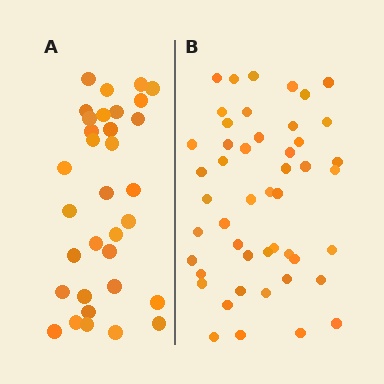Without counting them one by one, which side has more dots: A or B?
Region B (the right region) has more dots.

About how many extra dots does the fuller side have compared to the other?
Region B has approximately 15 more dots than region A.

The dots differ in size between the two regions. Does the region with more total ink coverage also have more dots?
No. Region A has more total ink coverage because its dots are larger, but region B actually contains more individual dots. Total area can be misleading — the number of items is what matters here.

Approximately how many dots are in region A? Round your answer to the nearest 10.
About 30 dots. (The exact count is 33, which rounds to 30.)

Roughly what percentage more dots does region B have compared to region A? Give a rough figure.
About 45% more.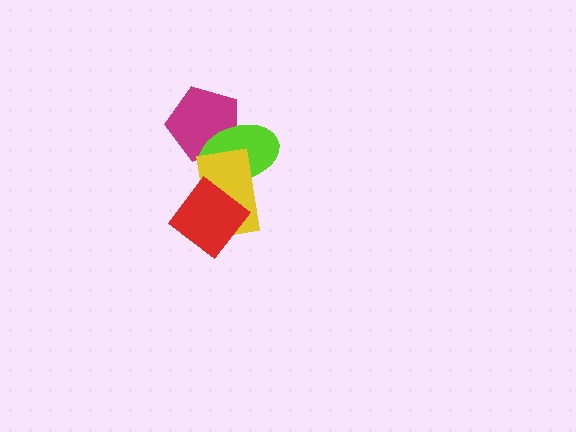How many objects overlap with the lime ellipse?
2 objects overlap with the lime ellipse.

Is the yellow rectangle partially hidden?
Yes, it is partially covered by another shape.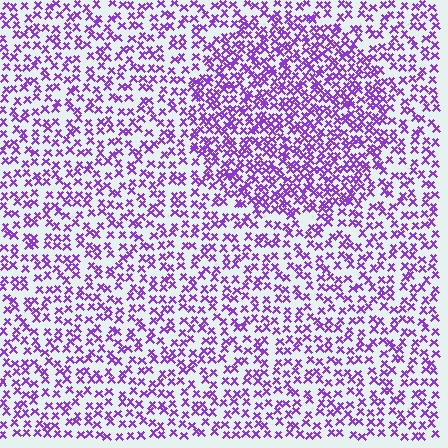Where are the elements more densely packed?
The elements are more densely packed inside the circle boundary.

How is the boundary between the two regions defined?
The boundary is defined by a change in element density (approximately 1.7x ratio). All elements are the same color, size, and shape.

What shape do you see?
I see a circle.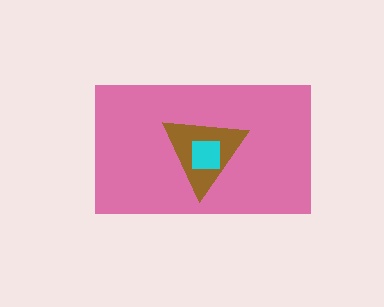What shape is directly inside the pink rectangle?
The brown triangle.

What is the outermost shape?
The pink rectangle.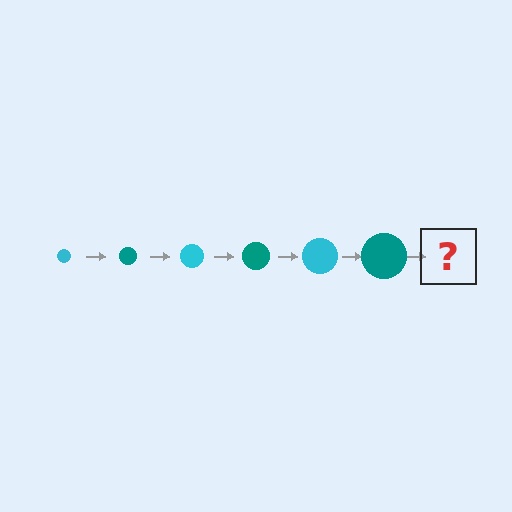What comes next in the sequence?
The next element should be a cyan circle, larger than the previous one.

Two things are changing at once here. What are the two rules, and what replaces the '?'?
The two rules are that the circle grows larger each step and the color cycles through cyan and teal. The '?' should be a cyan circle, larger than the previous one.